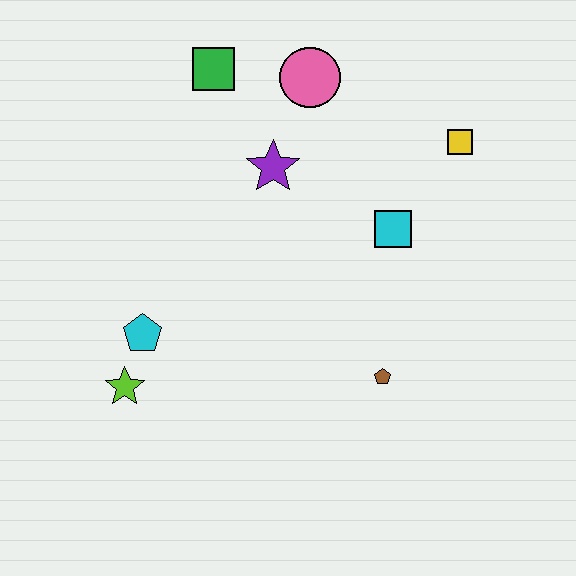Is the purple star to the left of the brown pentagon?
Yes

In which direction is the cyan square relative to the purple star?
The cyan square is to the right of the purple star.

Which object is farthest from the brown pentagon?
The green square is farthest from the brown pentagon.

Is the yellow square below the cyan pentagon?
No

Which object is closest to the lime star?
The cyan pentagon is closest to the lime star.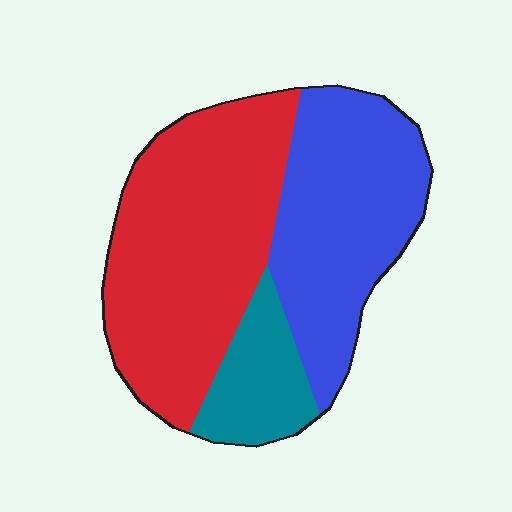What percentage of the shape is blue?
Blue takes up about three eighths (3/8) of the shape.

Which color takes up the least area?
Teal, at roughly 15%.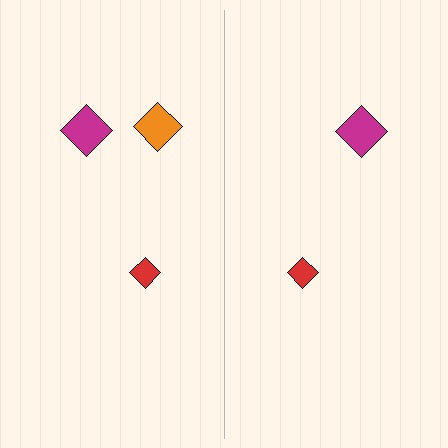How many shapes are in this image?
There are 5 shapes in this image.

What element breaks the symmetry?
A orange diamond is missing from the right side.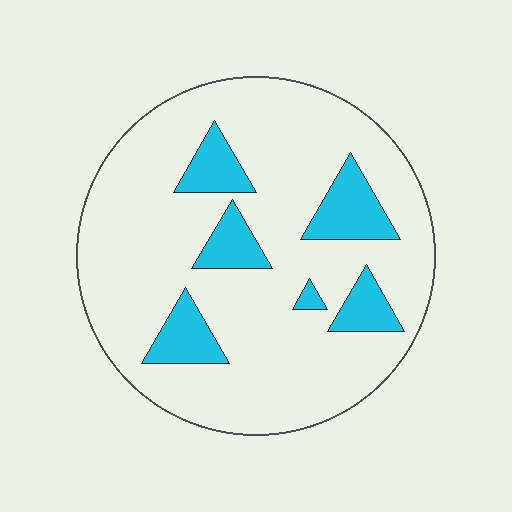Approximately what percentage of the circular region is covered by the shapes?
Approximately 15%.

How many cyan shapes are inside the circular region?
6.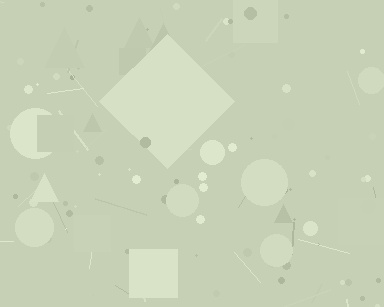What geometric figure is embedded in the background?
A diamond is embedded in the background.